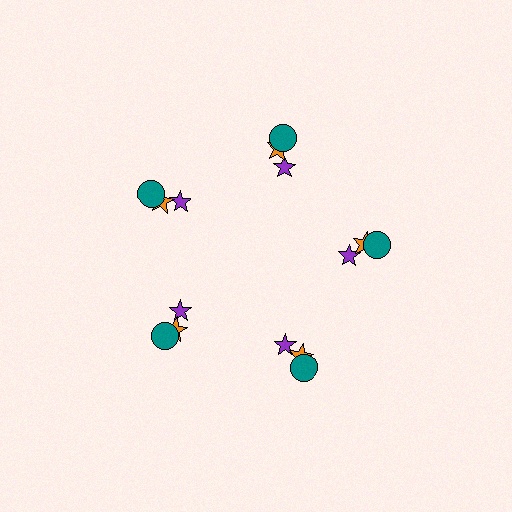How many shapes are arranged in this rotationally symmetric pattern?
There are 15 shapes, arranged in 5 groups of 3.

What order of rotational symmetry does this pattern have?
This pattern has 5-fold rotational symmetry.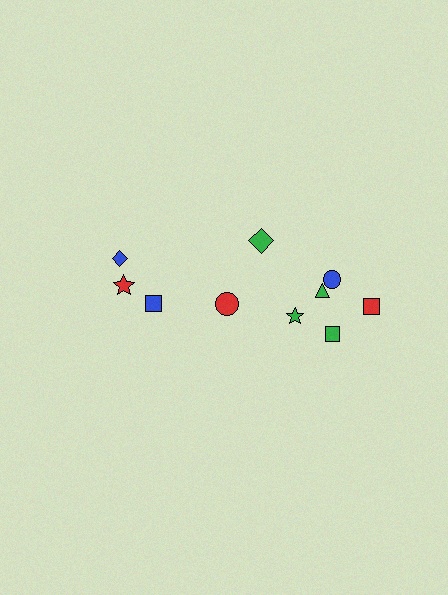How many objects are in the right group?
There are 6 objects.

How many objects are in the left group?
There are 4 objects.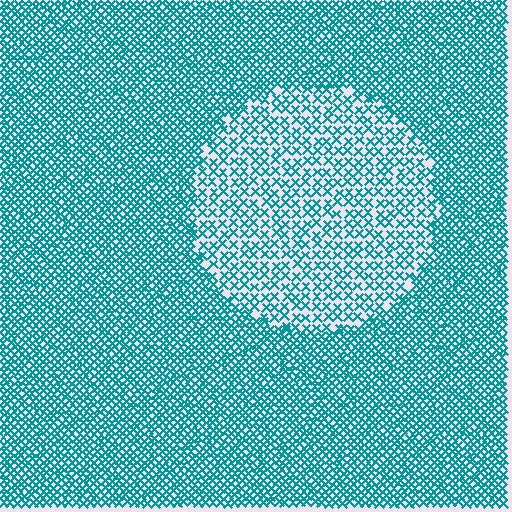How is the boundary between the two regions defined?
The boundary is defined by a change in element density (approximately 2.1x ratio). All elements are the same color, size, and shape.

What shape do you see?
I see a circle.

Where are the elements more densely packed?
The elements are more densely packed outside the circle boundary.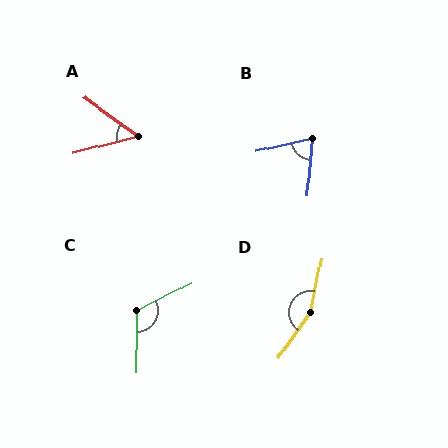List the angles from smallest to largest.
A (50°), B (72°), C (116°), D (157°).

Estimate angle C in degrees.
Approximately 116 degrees.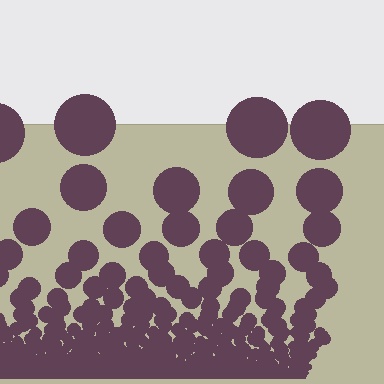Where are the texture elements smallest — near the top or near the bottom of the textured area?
Near the bottom.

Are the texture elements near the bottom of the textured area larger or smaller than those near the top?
Smaller. The gradient is inverted — elements near the bottom are smaller and denser.